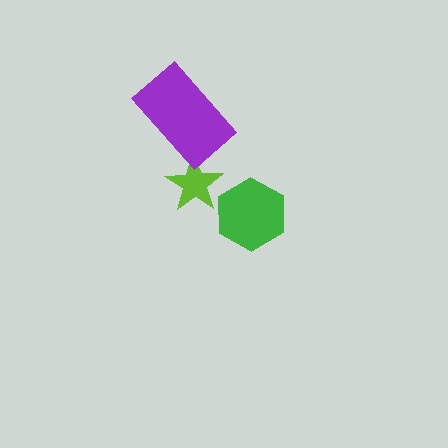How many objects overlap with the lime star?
1 object overlaps with the lime star.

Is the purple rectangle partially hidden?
No, no other shape covers it.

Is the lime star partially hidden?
Yes, it is partially covered by another shape.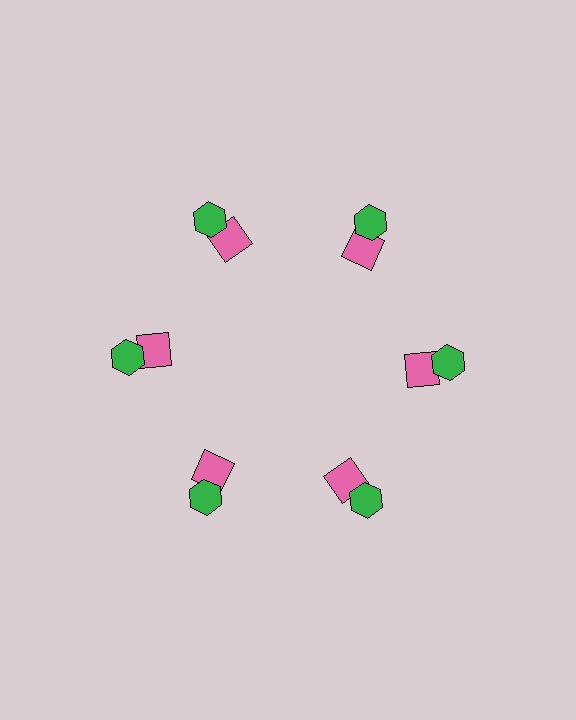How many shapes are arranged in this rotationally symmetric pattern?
There are 12 shapes, arranged in 6 groups of 2.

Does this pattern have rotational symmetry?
Yes, this pattern has 6-fold rotational symmetry. It looks the same after rotating 60 degrees around the center.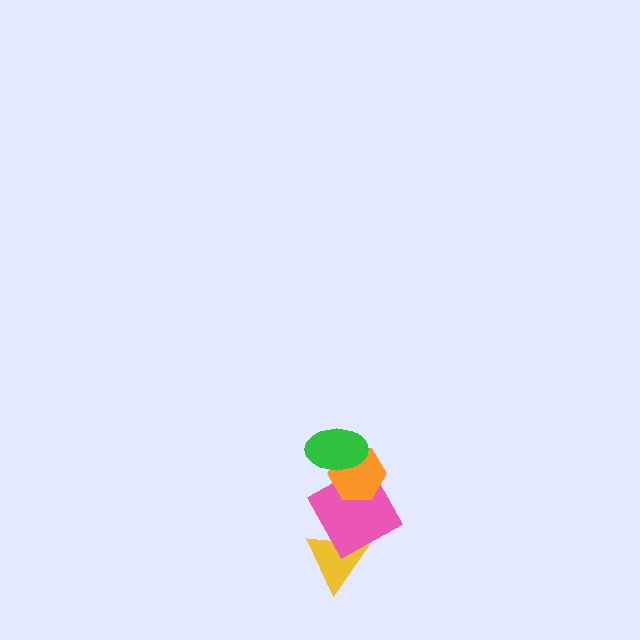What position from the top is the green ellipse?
The green ellipse is 1st from the top.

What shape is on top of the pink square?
The orange hexagon is on top of the pink square.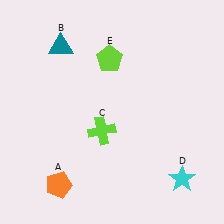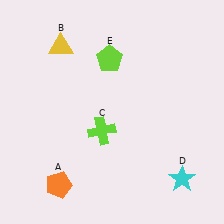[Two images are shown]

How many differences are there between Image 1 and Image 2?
There is 1 difference between the two images.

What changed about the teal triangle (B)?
In Image 1, B is teal. In Image 2, it changed to yellow.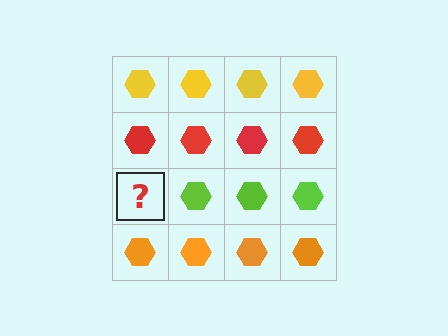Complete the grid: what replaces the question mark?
The question mark should be replaced with a lime hexagon.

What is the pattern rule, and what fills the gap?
The rule is that each row has a consistent color. The gap should be filled with a lime hexagon.